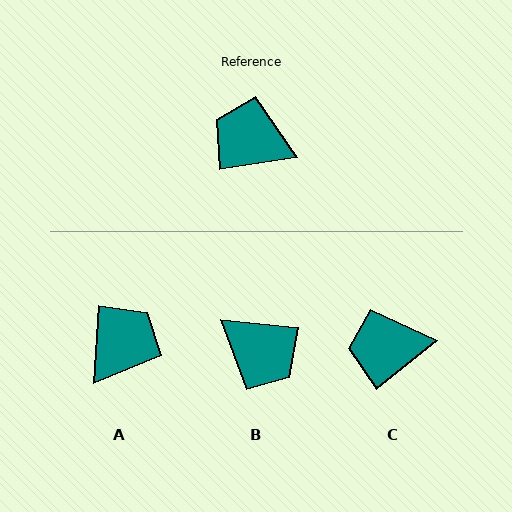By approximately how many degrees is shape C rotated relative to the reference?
Approximately 31 degrees counter-clockwise.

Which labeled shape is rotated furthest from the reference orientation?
B, about 166 degrees away.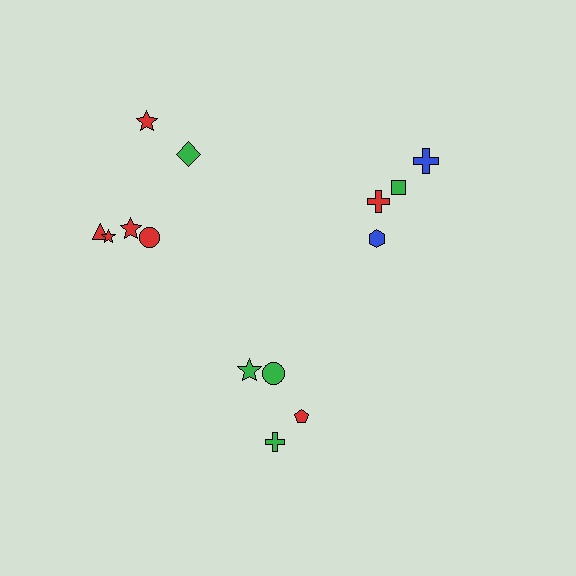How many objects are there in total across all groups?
There are 14 objects.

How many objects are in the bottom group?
There are 4 objects.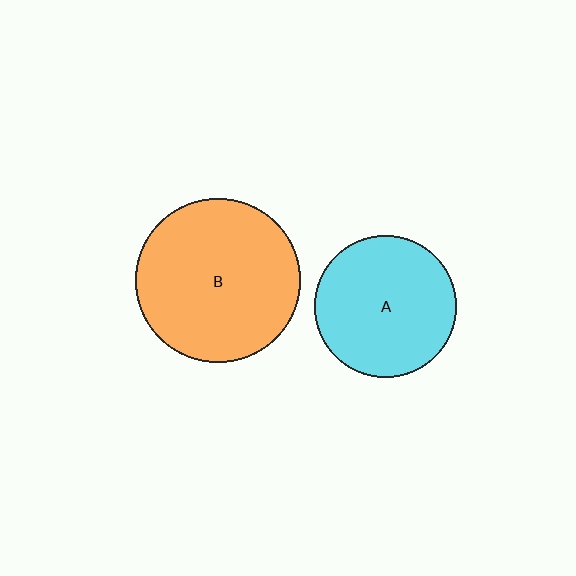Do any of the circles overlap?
No, none of the circles overlap.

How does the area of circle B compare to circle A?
Approximately 1.3 times.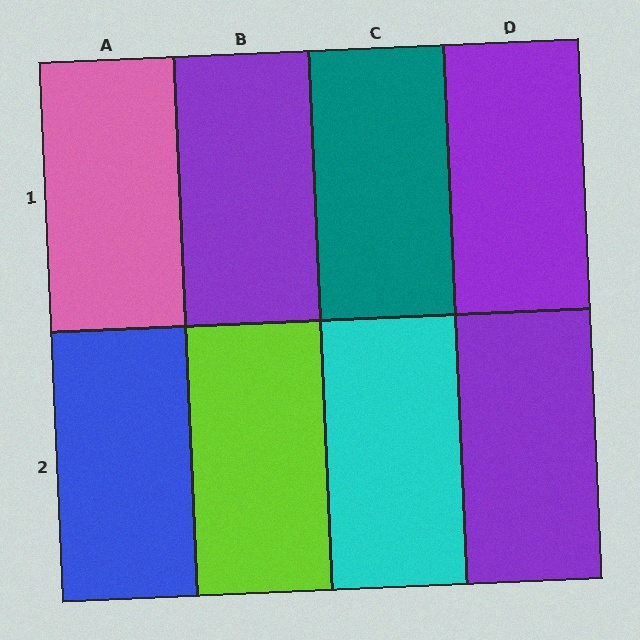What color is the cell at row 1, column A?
Pink.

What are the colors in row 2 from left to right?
Blue, lime, cyan, purple.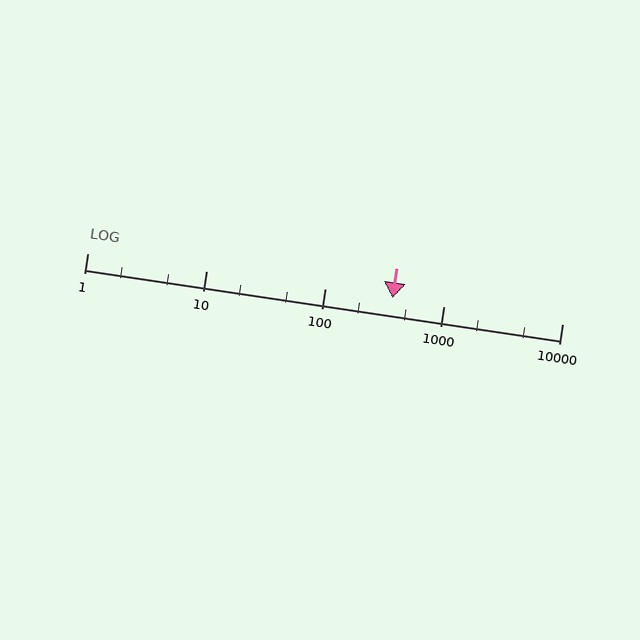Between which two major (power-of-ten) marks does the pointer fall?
The pointer is between 100 and 1000.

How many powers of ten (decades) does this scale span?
The scale spans 4 decades, from 1 to 10000.